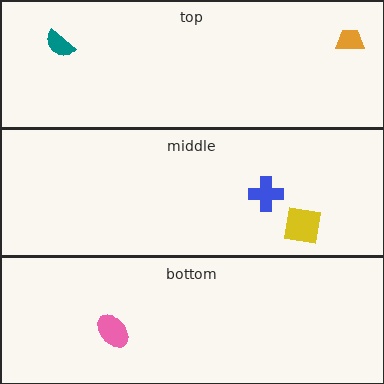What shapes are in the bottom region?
The pink ellipse.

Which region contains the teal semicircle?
The top region.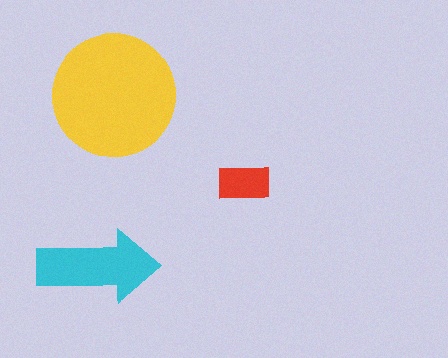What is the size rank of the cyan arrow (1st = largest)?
2nd.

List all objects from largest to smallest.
The yellow circle, the cyan arrow, the red rectangle.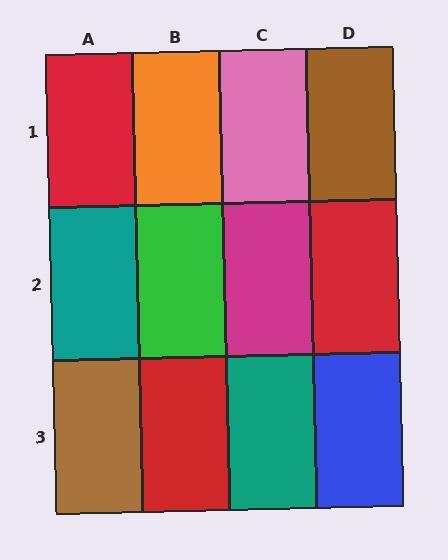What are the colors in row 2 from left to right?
Teal, green, magenta, red.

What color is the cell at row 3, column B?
Red.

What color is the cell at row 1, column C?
Pink.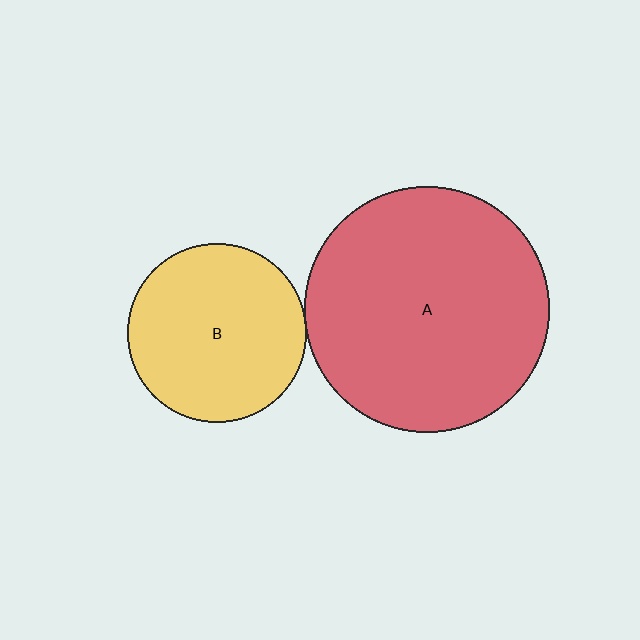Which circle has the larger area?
Circle A (red).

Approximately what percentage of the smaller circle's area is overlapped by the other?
Approximately 5%.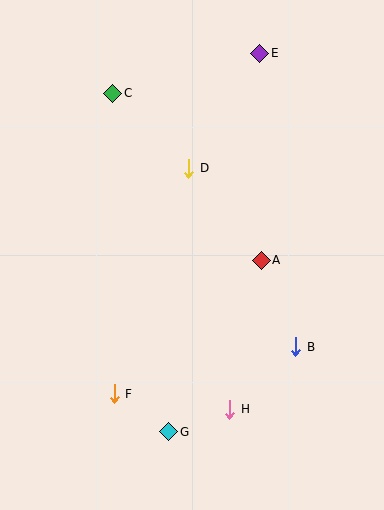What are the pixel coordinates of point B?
Point B is at (296, 347).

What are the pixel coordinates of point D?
Point D is at (189, 168).